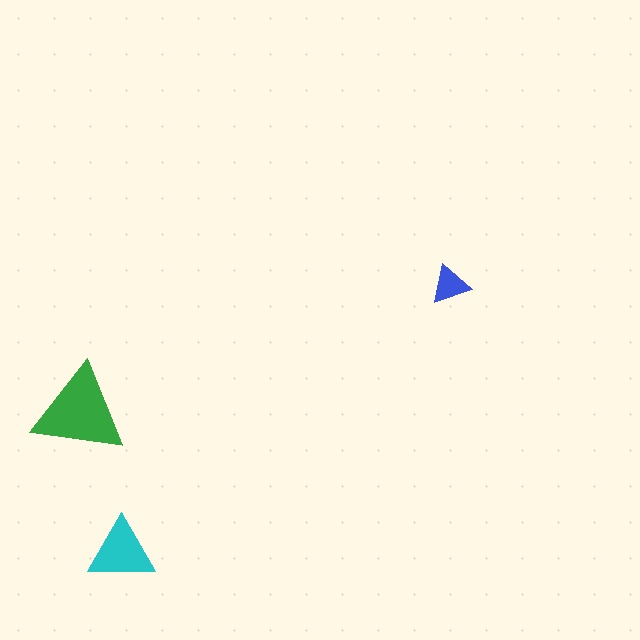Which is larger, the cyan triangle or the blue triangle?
The cyan one.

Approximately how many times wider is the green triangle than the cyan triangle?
About 1.5 times wider.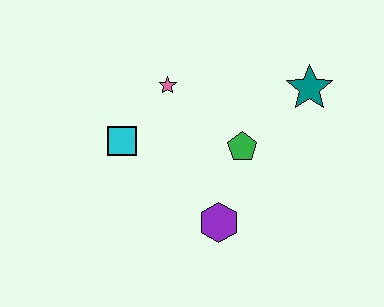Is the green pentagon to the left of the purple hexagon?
No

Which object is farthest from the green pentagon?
The cyan square is farthest from the green pentagon.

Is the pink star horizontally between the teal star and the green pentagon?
No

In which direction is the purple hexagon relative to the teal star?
The purple hexagon is below the teal star.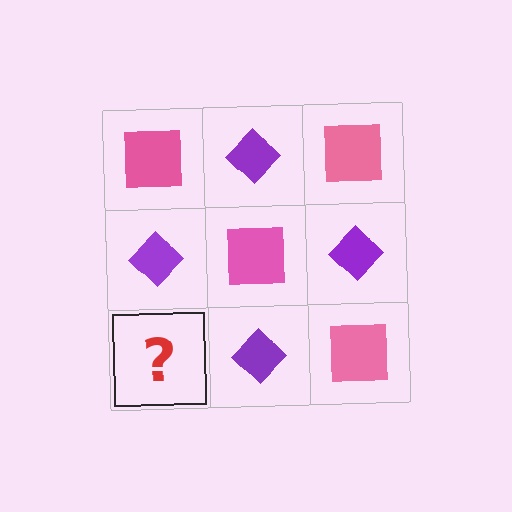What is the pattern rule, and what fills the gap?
The rule is that it alternates pink square and purple diamond in a checkerboard pattern. The gap should be filled with a pink square.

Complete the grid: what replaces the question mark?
The question mark should be replaced with a pink square.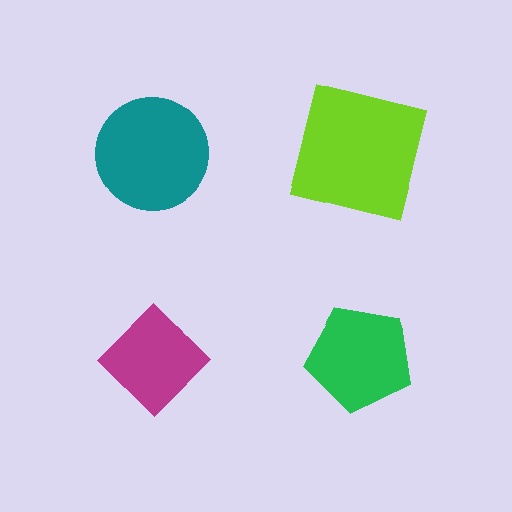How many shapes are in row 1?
2 shapes.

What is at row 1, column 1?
A teal circle.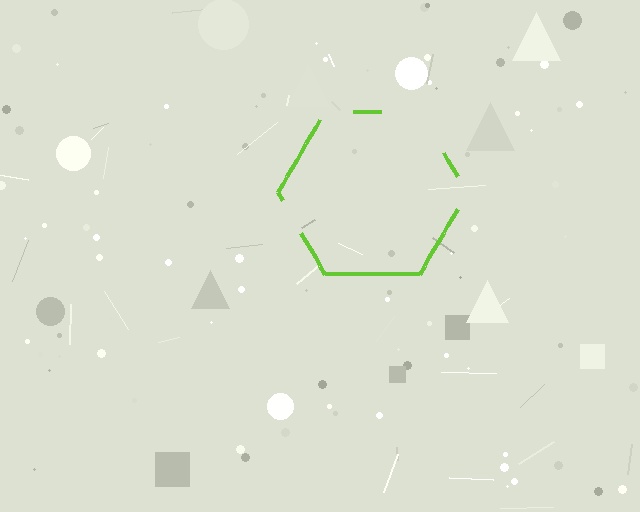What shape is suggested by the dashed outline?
The dashed outline suggests a hexagon.